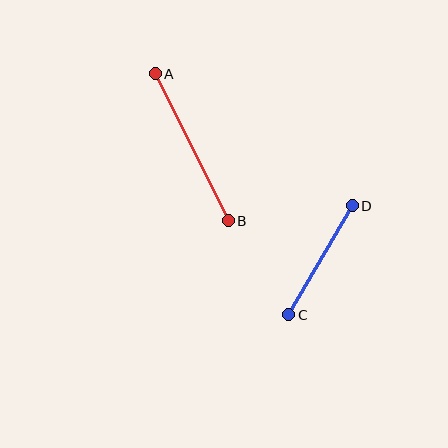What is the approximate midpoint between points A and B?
The midpoint is at approximately (192, 147) pixels.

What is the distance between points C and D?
The distance is approximately 126 pixels.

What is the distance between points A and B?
The distance is approximately 164 pixels.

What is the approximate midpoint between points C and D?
The midpoint is at approximately (321, 260) pixels.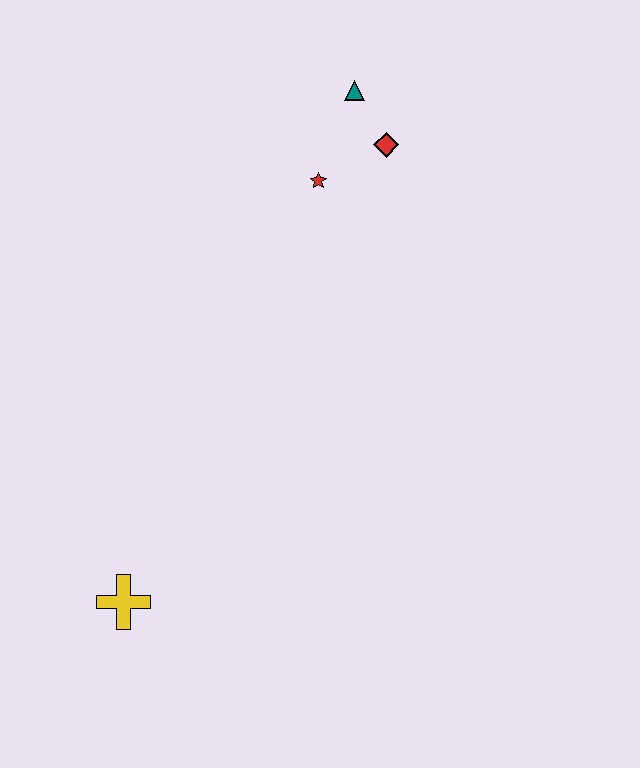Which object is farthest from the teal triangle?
The yellow cross is farthest from the teal triangle.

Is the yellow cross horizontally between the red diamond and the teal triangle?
No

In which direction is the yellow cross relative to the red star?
The yellow cross is below the red star.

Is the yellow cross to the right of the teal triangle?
No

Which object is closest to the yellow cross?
The red star is closest to the yellow cross.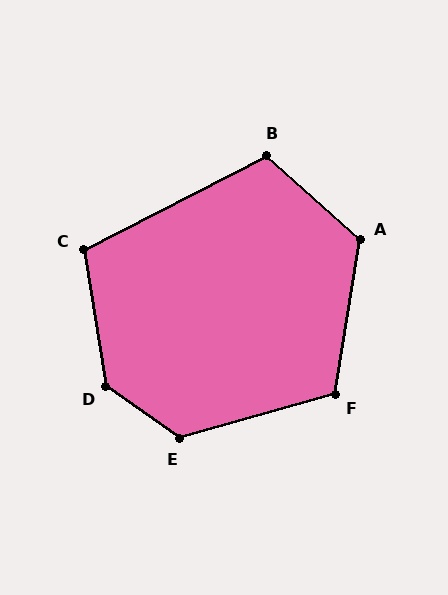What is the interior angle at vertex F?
Approximately 115 degrees (obtuse).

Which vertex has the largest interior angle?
D, at approximately 134 degrees.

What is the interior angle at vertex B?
Approximately 111 degrees (obtuse).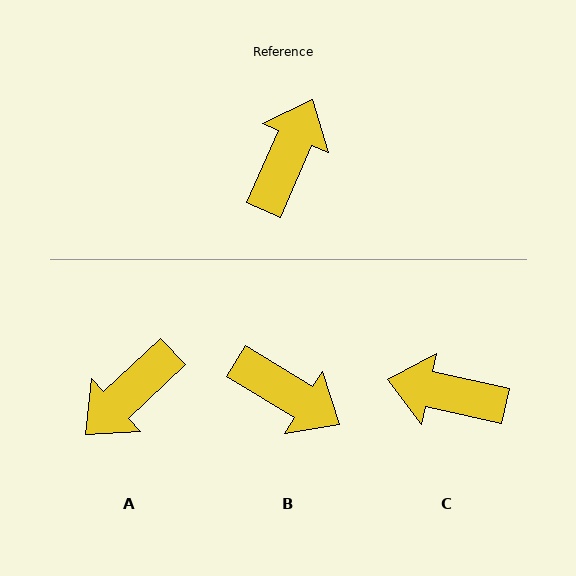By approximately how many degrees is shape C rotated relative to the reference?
Approximately 101 degrees counter-clockwise.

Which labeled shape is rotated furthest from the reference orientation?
A, about 157 degrees away.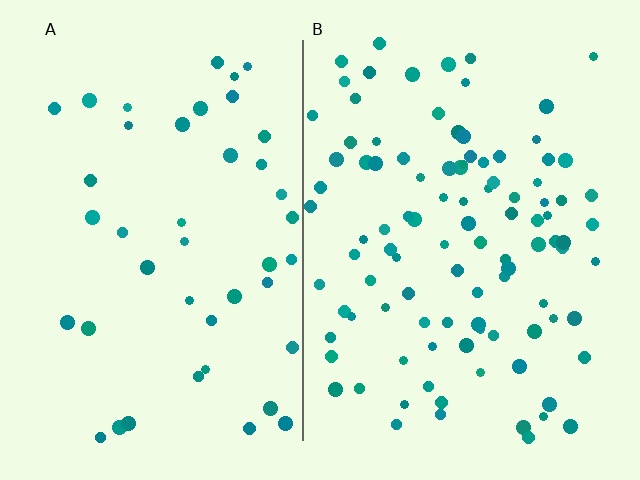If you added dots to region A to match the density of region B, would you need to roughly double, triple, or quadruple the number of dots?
Approximately double.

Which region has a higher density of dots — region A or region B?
B (the right).